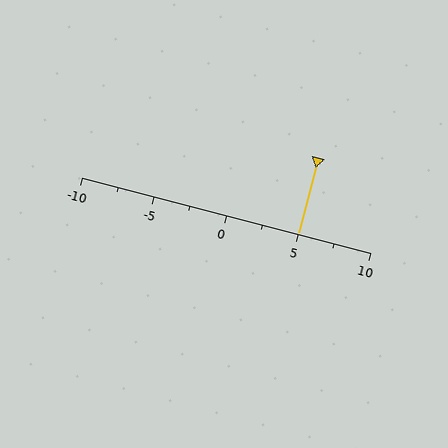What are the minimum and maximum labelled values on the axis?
The axis runs from -10 to 10.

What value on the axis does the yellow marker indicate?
The marker indicates approximately 5.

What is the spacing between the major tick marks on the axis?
The major ticks are spaced 5 apart.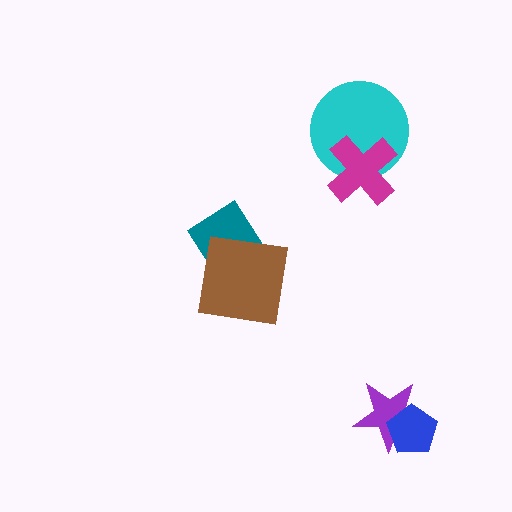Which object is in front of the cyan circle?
The magenta cross is in front of the cyan circle.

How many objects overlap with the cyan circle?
1 object overlaps with the cyan circle.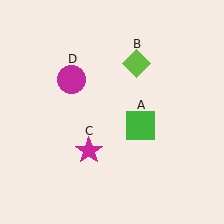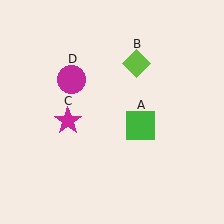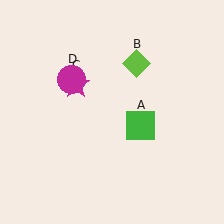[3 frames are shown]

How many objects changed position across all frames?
1 object changed position: magenta star (object C).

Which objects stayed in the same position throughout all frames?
Green square (object A) and lime diamond (object B) and magenta circle (object D) remained stationary.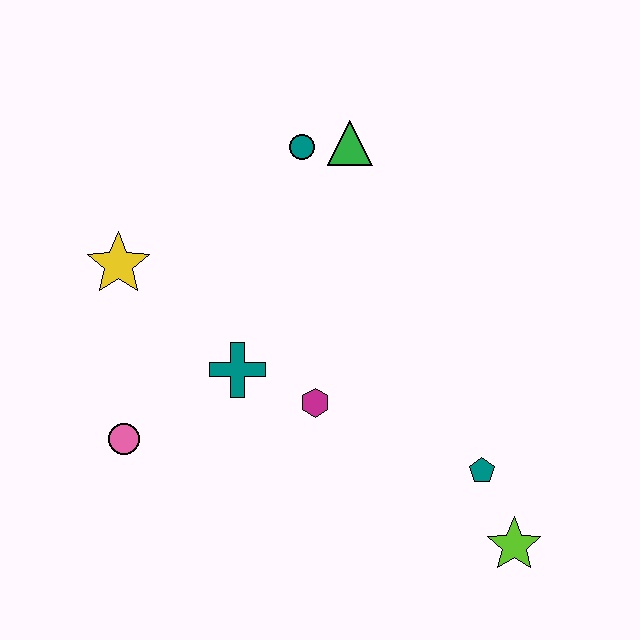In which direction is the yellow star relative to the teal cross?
The yellow star is to the left of the teal cross.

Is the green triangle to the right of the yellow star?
Yes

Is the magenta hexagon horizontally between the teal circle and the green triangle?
Yes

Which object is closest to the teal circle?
The green triangle is closest to the teal circle.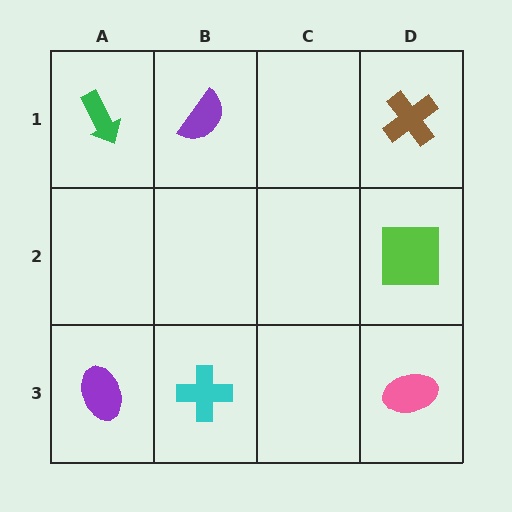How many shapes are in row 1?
3 shapes.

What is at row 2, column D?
A lime square.